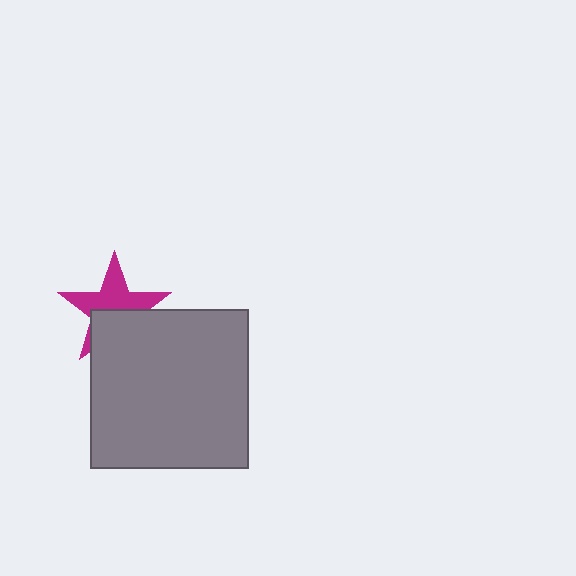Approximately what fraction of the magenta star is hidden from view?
Roughly 43% of the magenta star is hidden behind the gray square.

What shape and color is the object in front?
The object in front is a gray square.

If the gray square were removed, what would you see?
You would see the complete magenta star.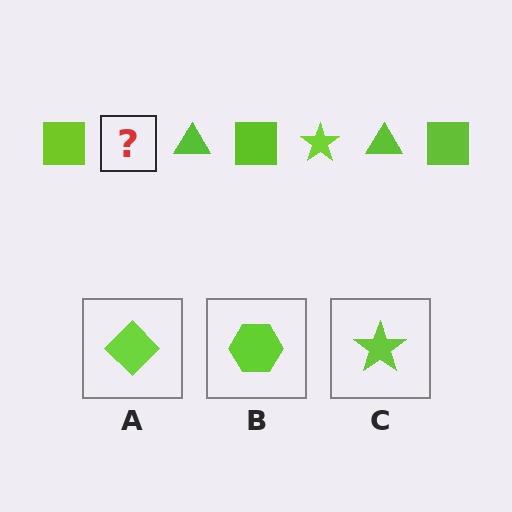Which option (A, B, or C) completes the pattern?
C.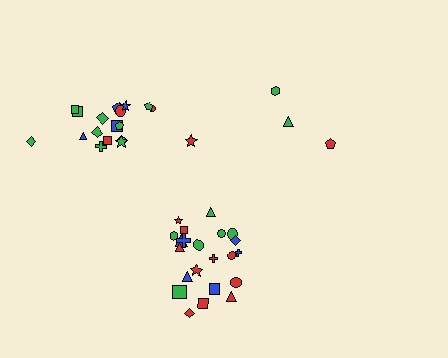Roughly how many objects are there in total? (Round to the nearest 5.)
Roughly 45 objects in total.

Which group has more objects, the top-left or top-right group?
The top-left group.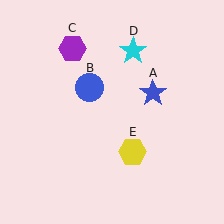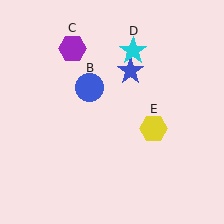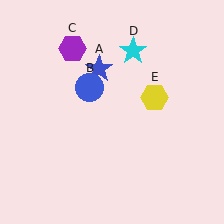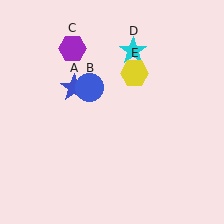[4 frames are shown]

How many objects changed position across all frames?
2 objects changed position: blue star (object A), yellow hexagon (object E).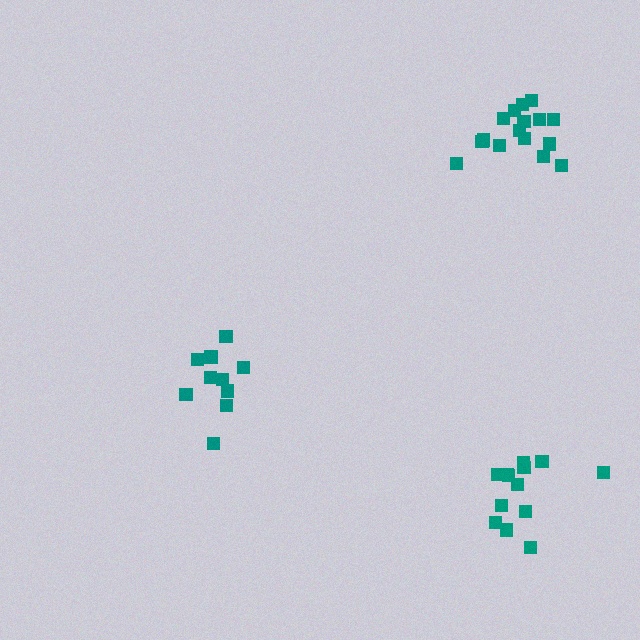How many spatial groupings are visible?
There are 3 spatial groupings.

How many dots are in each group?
Group 1: 10 dots, Group 2: 16 dots, Group 3: 13 dots (39 total).